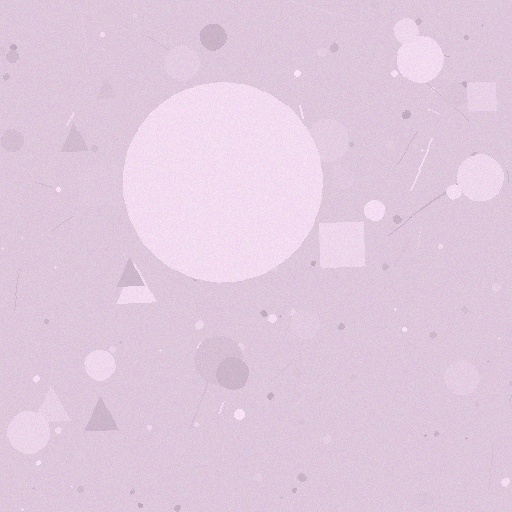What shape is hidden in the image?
A circle is hidden in the image.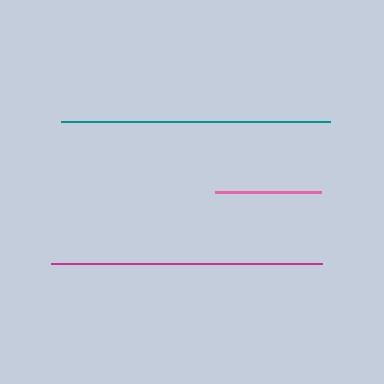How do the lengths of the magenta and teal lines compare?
The magenta and teal lines are approximately the same length.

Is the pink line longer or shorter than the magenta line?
The magenta line is longer than the pink line.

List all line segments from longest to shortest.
From longest to shortest: magenta, teal, pink.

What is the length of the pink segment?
The pink segment is approximately 106 pixels long.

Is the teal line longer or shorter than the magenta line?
The magenta line is longer than the teal line.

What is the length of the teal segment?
The teal segment is approximately 269 pixels long.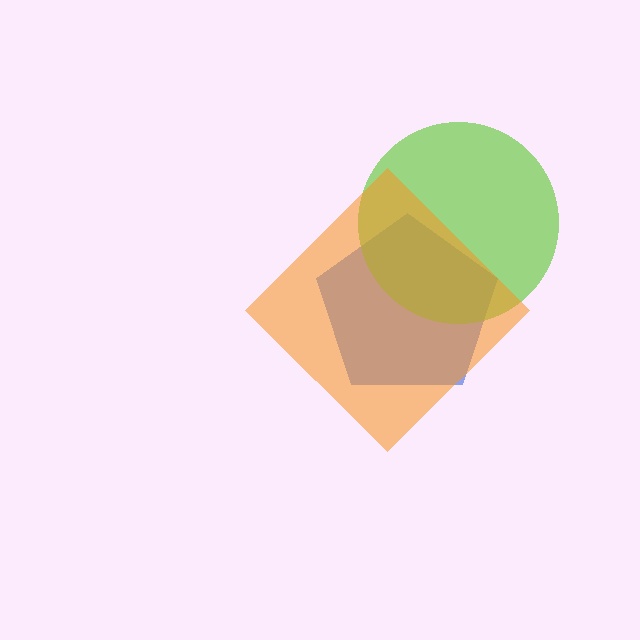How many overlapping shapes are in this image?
There are 3 overlapping shapes in the image.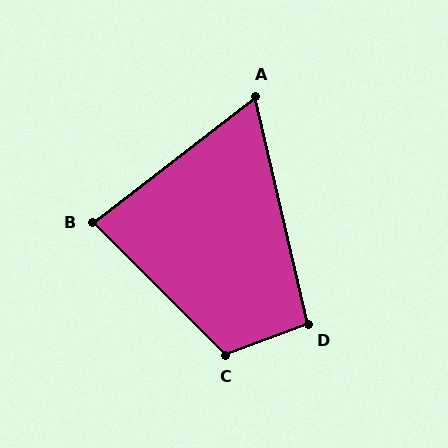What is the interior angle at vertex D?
Approximately 97 degrees (obtuse).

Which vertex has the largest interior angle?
C, at approximately 115 degrees.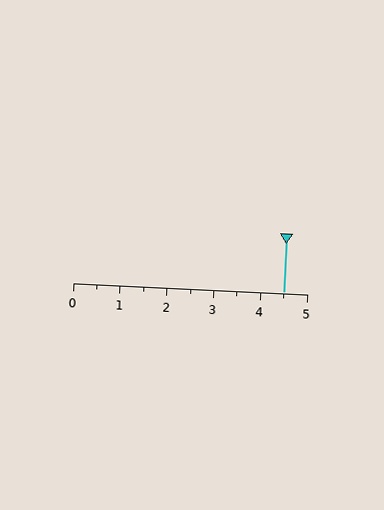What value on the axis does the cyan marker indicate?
The marker indicates approximately 4.5.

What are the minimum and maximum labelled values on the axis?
The axis runs from 0 to 5.